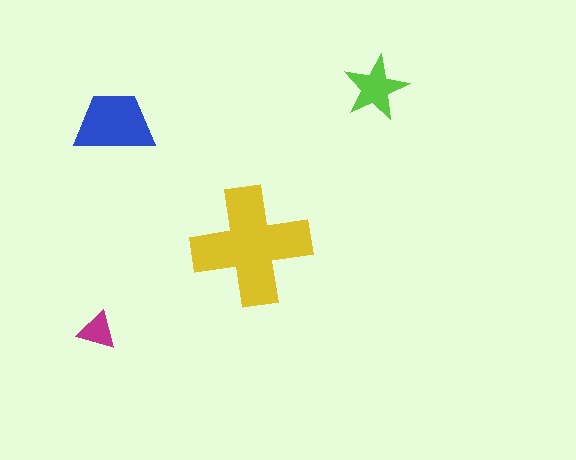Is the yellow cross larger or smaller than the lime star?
Larger.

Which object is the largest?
The yellow cross.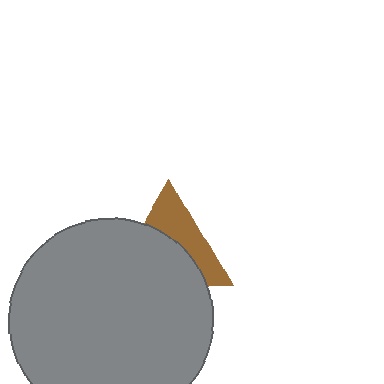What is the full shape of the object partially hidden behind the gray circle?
The partially hidden object is a brown triangle.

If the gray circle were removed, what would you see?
You would see the complete brown triangle.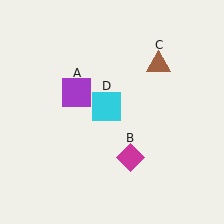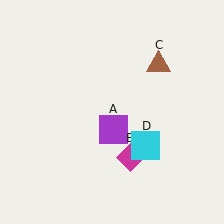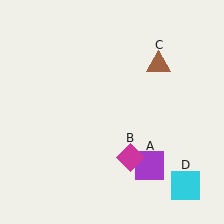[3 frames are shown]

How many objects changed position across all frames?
2 objects changed position: purple square (object A), cyan square (object D).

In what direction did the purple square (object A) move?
The purple square (object A) moved down and to the right.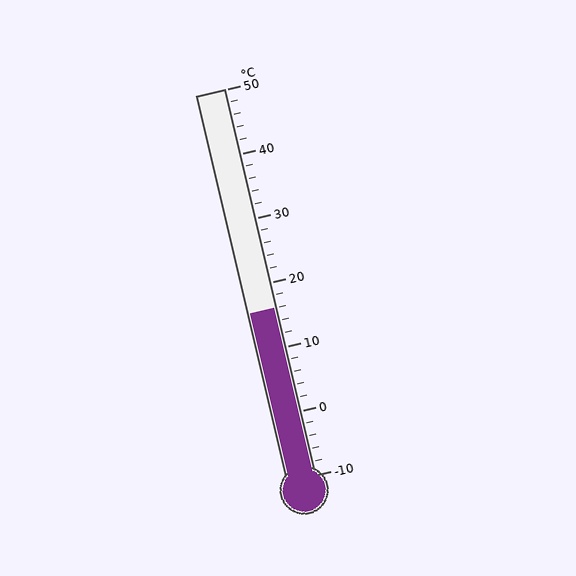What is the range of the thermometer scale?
The thermometer scale ranges from -10°C to 50°C.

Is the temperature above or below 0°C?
The temperature is above 0°C.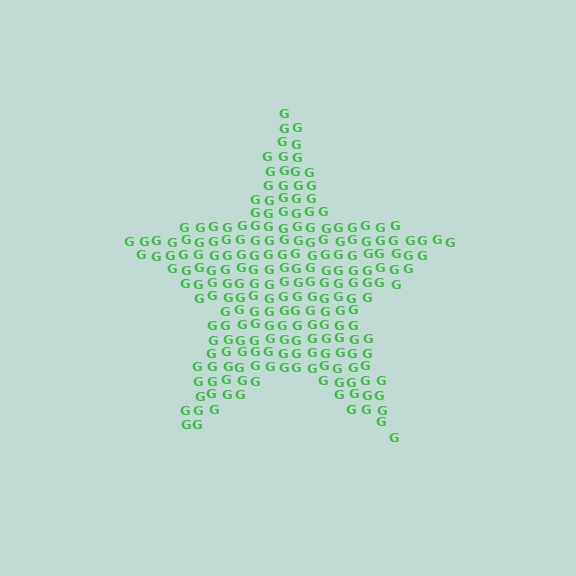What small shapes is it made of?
It is made of small letter G's.